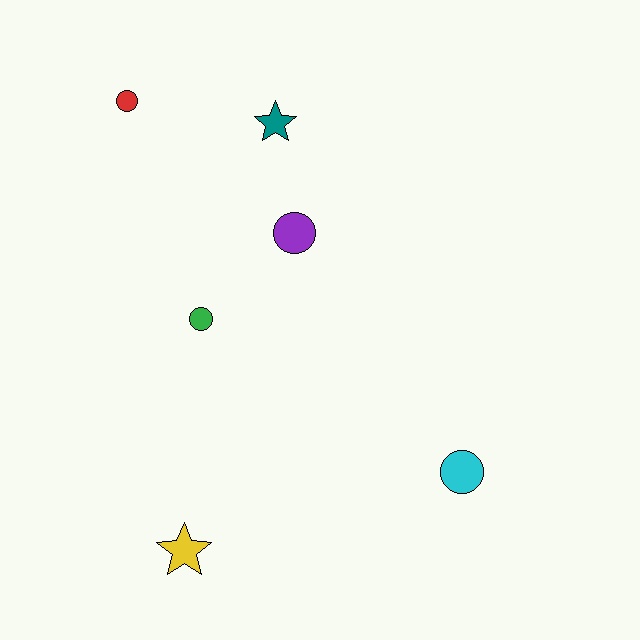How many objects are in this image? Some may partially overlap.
There are 6 objects.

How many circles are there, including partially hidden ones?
There are 4 circles.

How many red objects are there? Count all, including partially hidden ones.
There is 1 red object.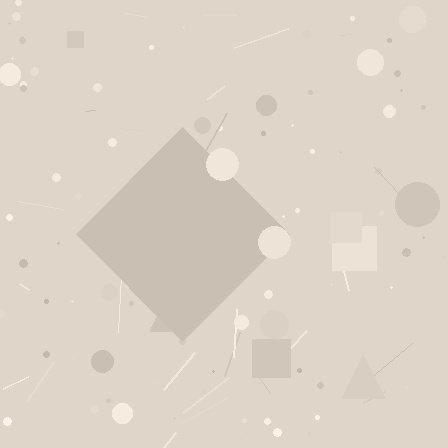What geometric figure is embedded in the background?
A diamond is embedded in the background.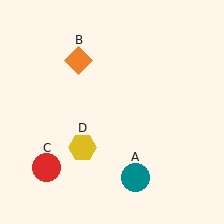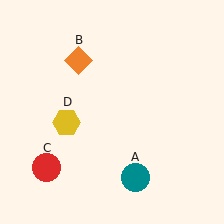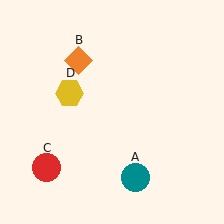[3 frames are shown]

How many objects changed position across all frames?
1 object changed position: yellow hexagon (object D).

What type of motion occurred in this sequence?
The yellow hexagon (object D) rotated clockwise around the center of the scene.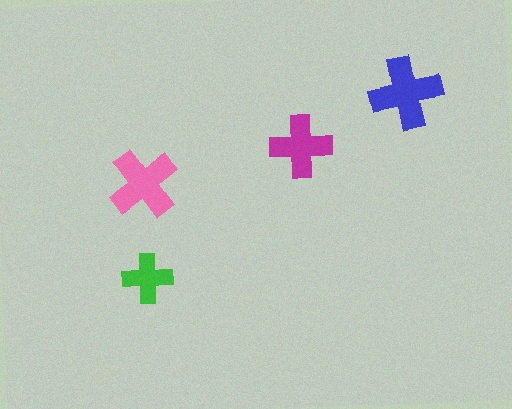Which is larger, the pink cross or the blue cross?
The blue one.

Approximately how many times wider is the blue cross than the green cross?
About 1.5 times wider.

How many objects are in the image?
There are 4 objects in the image.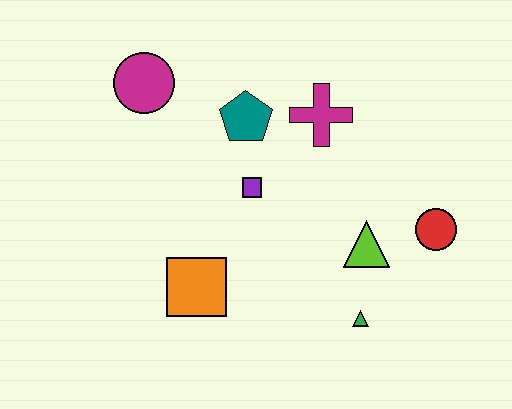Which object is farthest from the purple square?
The red circle is farthest from the purple square.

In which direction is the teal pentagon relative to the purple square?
The teal pentagon is above the purple square.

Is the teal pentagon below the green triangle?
No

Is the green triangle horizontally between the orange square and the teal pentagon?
No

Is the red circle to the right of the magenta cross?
Yes